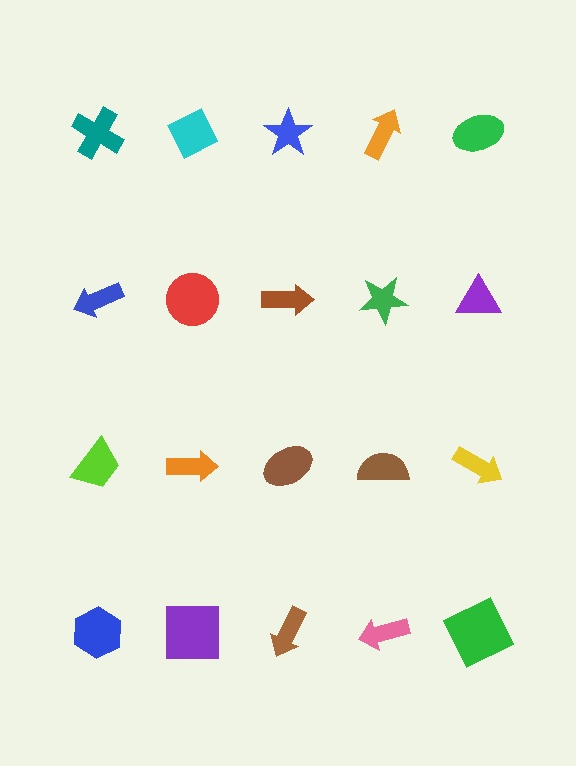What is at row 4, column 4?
A pink arrow.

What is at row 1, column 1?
A teal cross.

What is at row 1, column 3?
A blue star.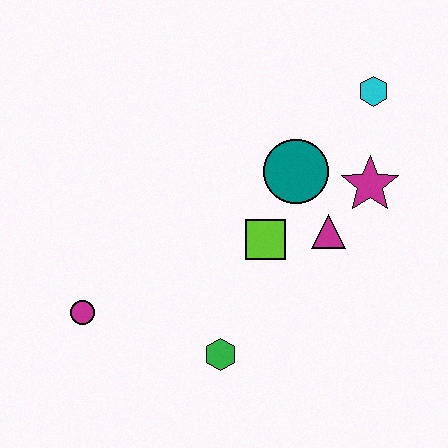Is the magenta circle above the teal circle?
No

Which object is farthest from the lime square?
The magenta circle is farthest from the lime square.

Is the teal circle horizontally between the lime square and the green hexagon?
No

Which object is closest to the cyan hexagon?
The magenta star is closest to the cyan hexagon.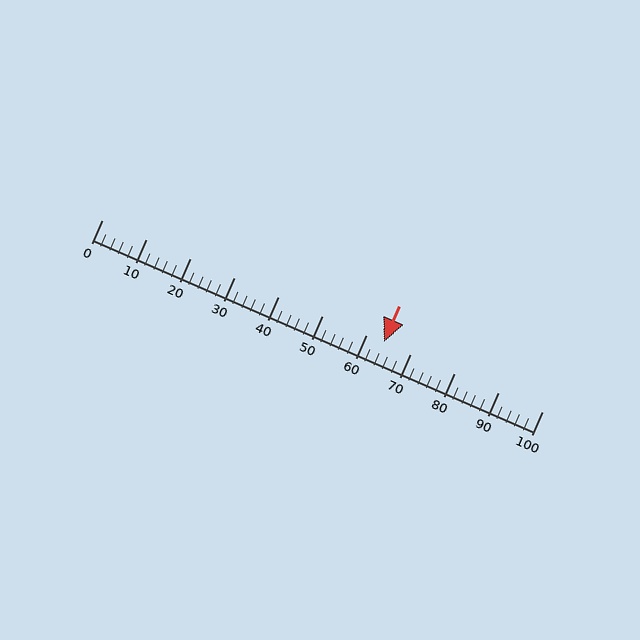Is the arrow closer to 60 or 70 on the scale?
The arrow is closer to 60.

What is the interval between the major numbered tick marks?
The major tick marks are spaced 10 units apart.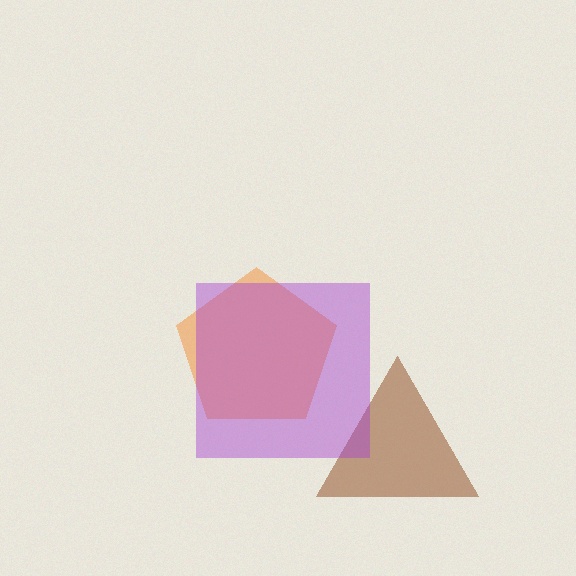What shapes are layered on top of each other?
The layered shapes are: an orange pentagon, a brown triangle, a purple square.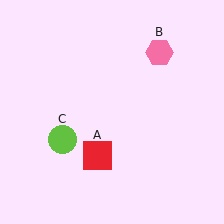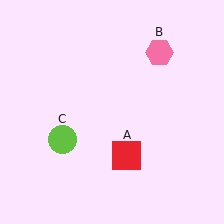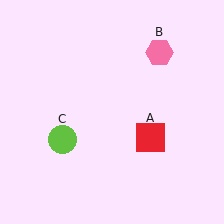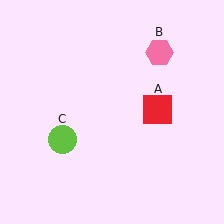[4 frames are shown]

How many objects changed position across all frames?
1 object changed position: red square (object A).